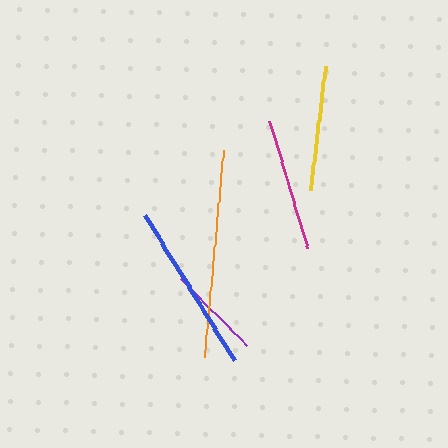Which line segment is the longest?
The orange line is the longest at approximately 207 pixels.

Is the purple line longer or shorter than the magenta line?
The magenta line is longer than the purple line.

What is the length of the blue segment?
The blue segment is approximately 171 pixels long.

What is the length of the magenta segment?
The magenta segment is approximately 132 pixels long.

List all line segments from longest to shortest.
From longest to shortest: orange, blue, magenta, yellow, purple.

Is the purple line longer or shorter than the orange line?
The orange line is longer than the purple line.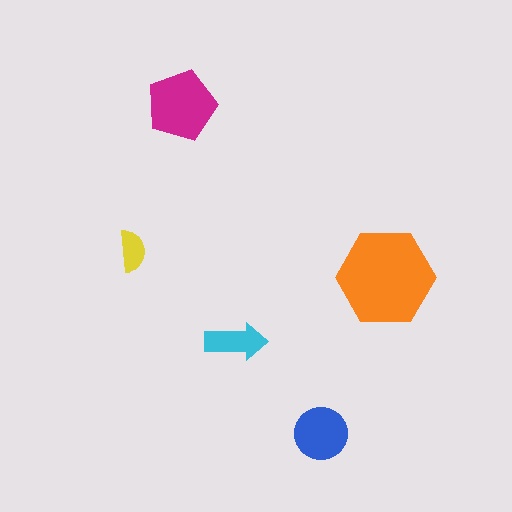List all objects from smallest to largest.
The yellow semicircle, the cyan arrow, the blue circle, the magenta pentagon, the orange hexagon.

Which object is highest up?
The magenta pentagon is topmost.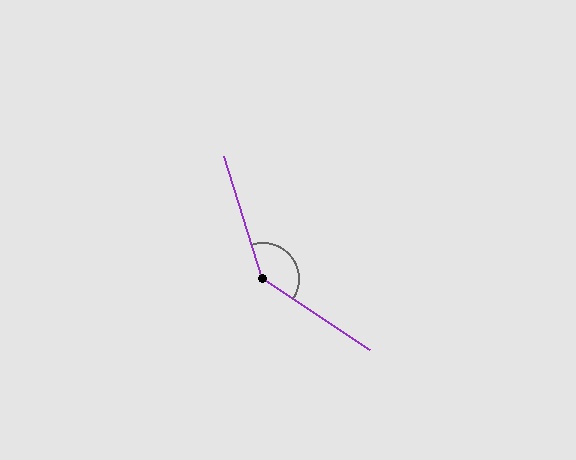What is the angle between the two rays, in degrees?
Approximately 141 degrees.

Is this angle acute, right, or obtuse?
It is obtuse.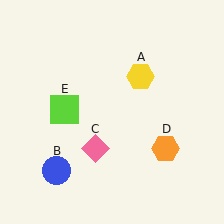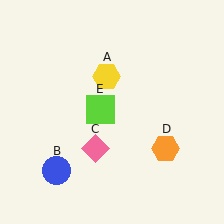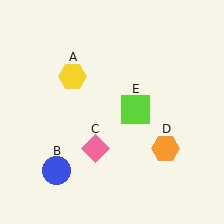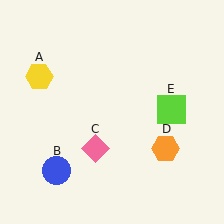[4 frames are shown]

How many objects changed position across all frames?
2 objects changed position: yellow hexagon (object A), lime square (object E).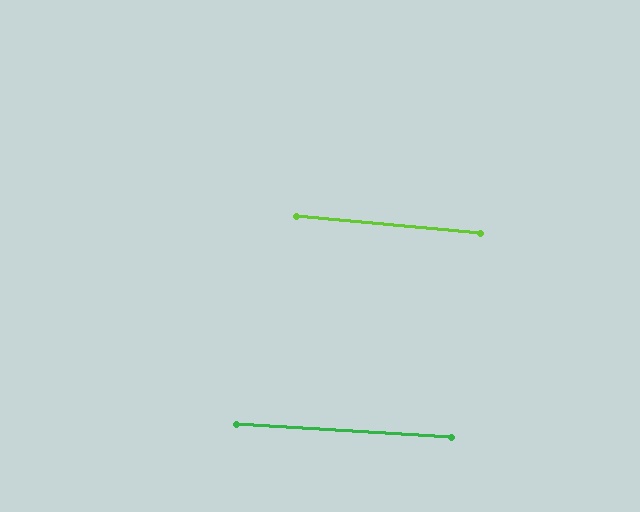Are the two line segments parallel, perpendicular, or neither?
Parallel — their directions differ by only 1.8°.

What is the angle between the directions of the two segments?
Approximately 2 degrees.